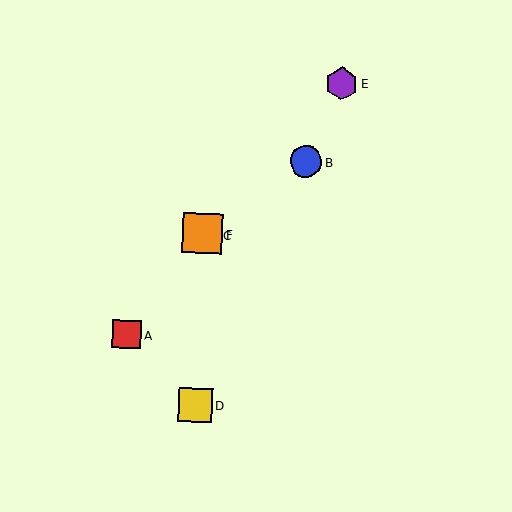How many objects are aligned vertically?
3 objects (C, D, F) are aligned vertically.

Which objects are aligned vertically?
Objects C, D, F are aligned vertically.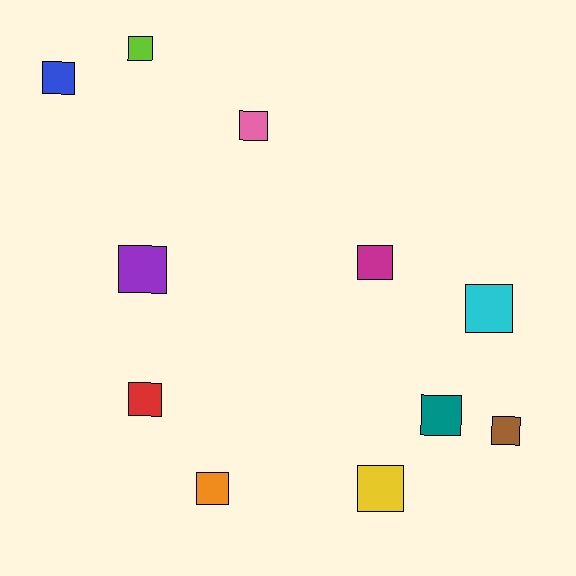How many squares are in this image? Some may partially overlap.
There are 11 squares.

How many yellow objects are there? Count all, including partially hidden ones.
There is 1 yellow object.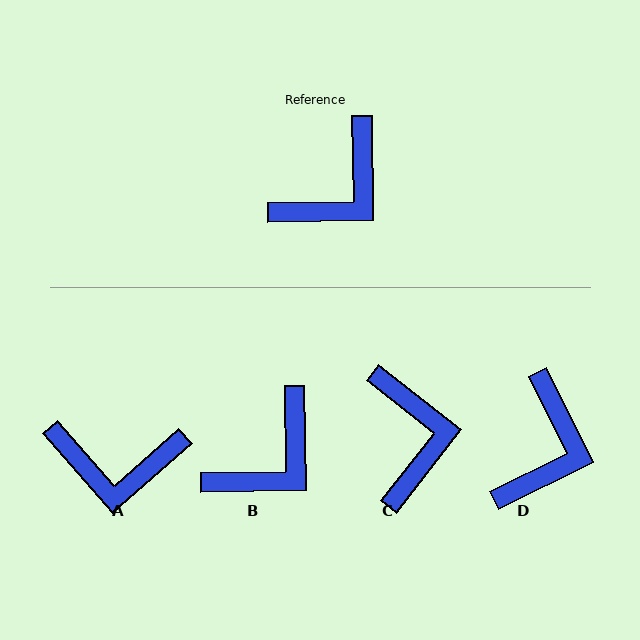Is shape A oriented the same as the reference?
No, it is off by about 50 degrees.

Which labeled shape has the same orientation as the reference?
B.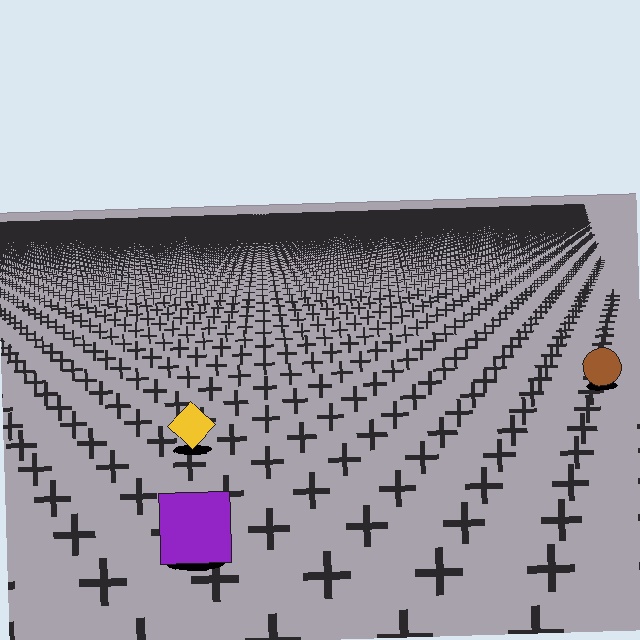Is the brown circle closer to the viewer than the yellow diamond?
No. The yellow diamond is closer — you can tell from the texture gradient: the ground texture is coarser near it.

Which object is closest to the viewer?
The purple square is closest. The texture marks near it are larger and more spread out.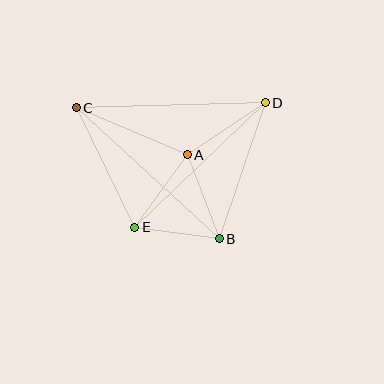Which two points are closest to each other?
Points B and E are closest to each other.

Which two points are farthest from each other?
Points B and C are farthest from each other.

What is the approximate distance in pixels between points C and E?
The distance between C and E is approximately 133 pixels.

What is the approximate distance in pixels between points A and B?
The distance between A and B is approximately 90 pixels.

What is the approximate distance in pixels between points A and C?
The distance between A and C is approximately 120 pixels.